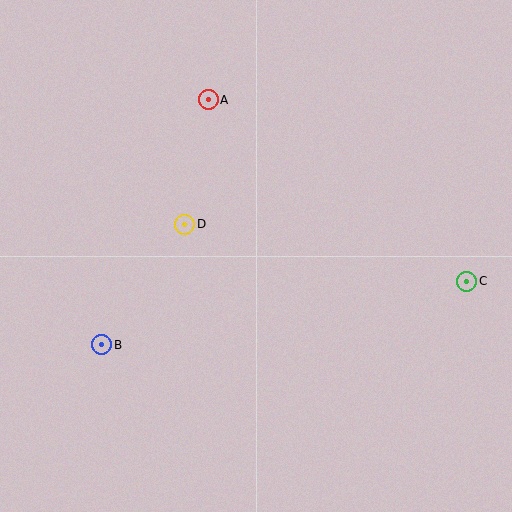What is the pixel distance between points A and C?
The distance between A and C is 316 pixels.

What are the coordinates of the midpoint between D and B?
The midpoint between D and B is at (143, 285).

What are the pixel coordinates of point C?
Point C is at (467, 281).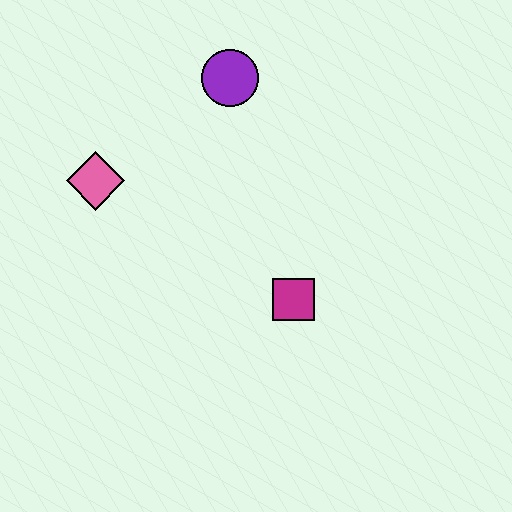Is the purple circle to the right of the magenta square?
No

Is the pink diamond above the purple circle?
No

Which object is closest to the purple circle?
The pink diamond is closest to the purple circle.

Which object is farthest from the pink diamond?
The magenta square is farthest from the pink diamond.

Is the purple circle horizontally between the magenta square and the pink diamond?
Yes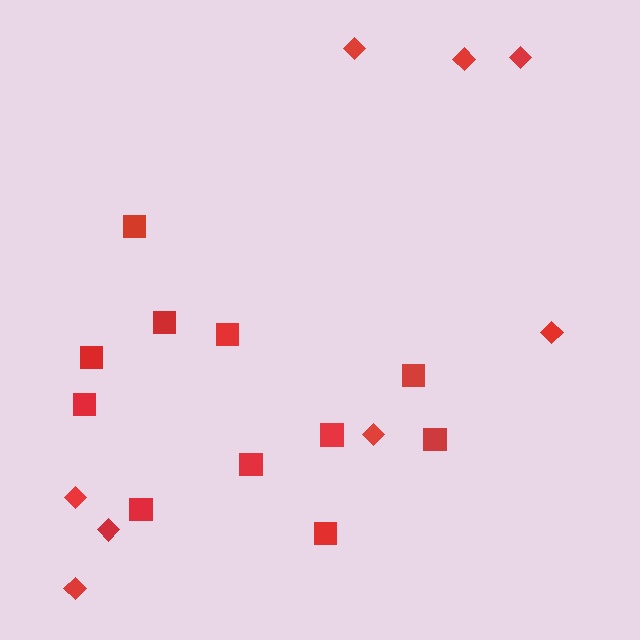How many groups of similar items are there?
There are 2 groups: one group of diamonds (8) and one group of squares (11).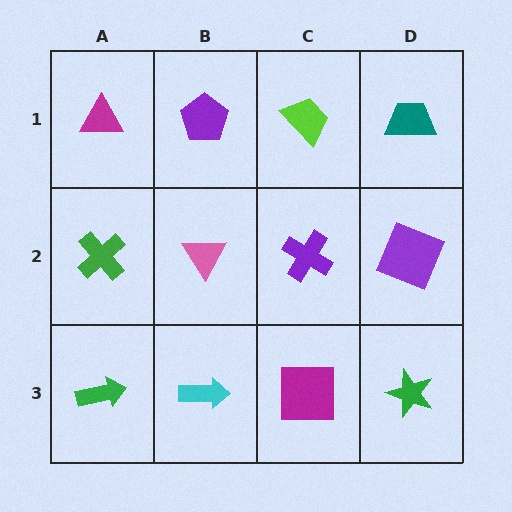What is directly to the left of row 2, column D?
A purple cross.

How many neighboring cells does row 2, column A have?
3.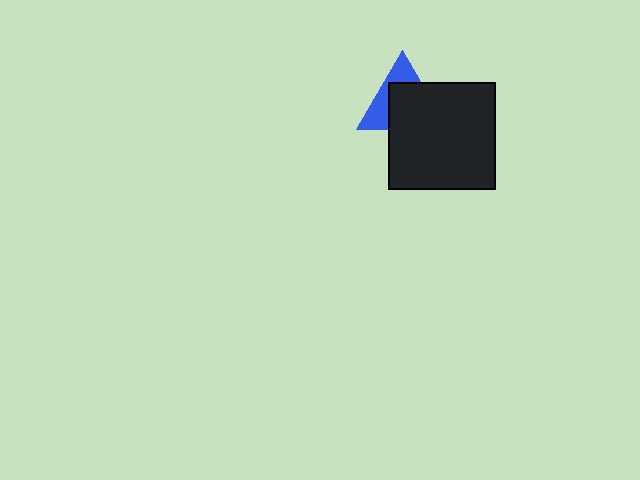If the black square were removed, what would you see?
You would see the complete blue triangle.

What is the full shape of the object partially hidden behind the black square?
The partially hidden object is a blue triangle.